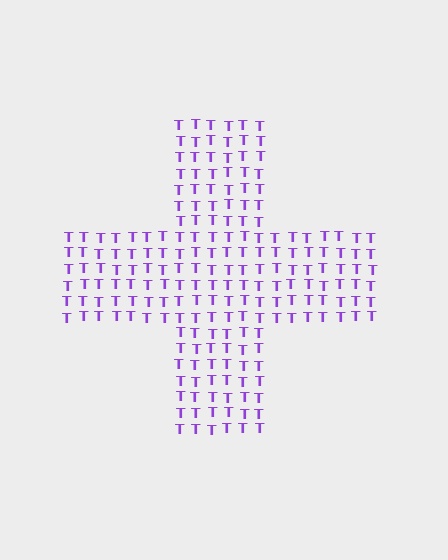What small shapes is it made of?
It is made of small letter T's.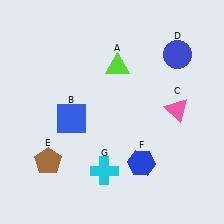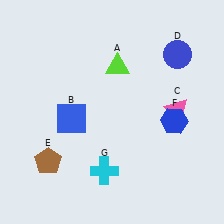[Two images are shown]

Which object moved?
The blue hexagon (F) moved up.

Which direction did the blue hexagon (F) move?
The blue hexagon (F) moved up.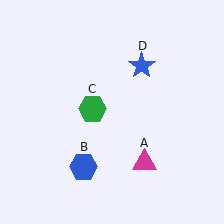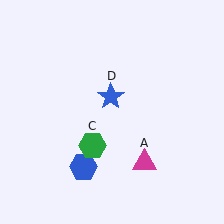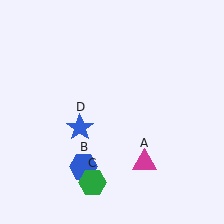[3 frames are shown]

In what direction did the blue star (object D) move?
The blue star (object D) moved down and to the left.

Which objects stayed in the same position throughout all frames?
Magenta triangle (object A) and blue hexagon (object B) remained stationary.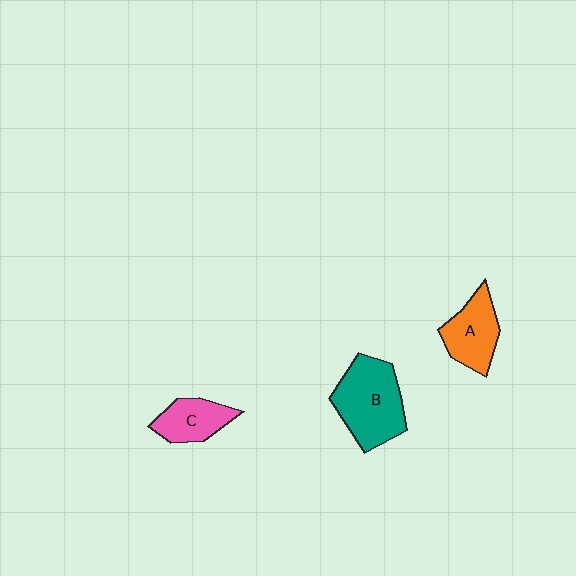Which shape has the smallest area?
Shape C (pink).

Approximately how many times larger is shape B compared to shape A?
Approximately 1.5 times.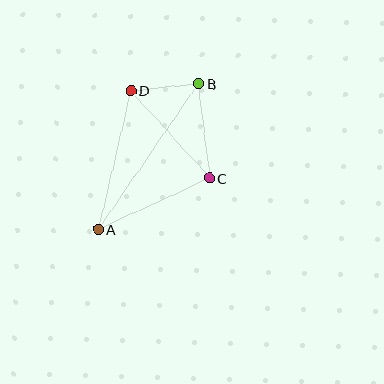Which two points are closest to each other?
Points B and D are closest to each other.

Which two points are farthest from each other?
Points A and B are farthest from each other.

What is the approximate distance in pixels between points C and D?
The distance between C and D is approximately 118 pixels.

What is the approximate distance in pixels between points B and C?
The distance between B and C is approximately 95 pixels.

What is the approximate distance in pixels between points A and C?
The distance between A and C is approximately 123 pixels.